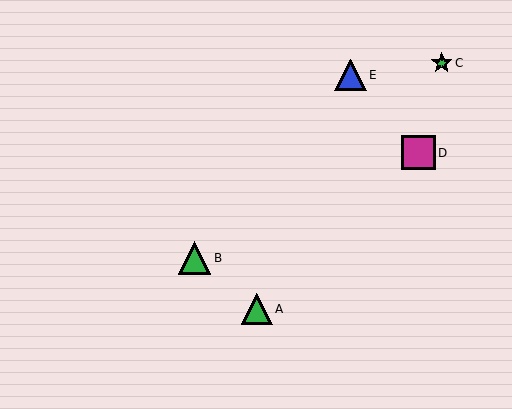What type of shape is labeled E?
Shape E is a blue triangle.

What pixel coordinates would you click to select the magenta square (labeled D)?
Click at (419, 153) to select the magenta square D.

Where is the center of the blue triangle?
The center of the blue triangle is at (350, 75).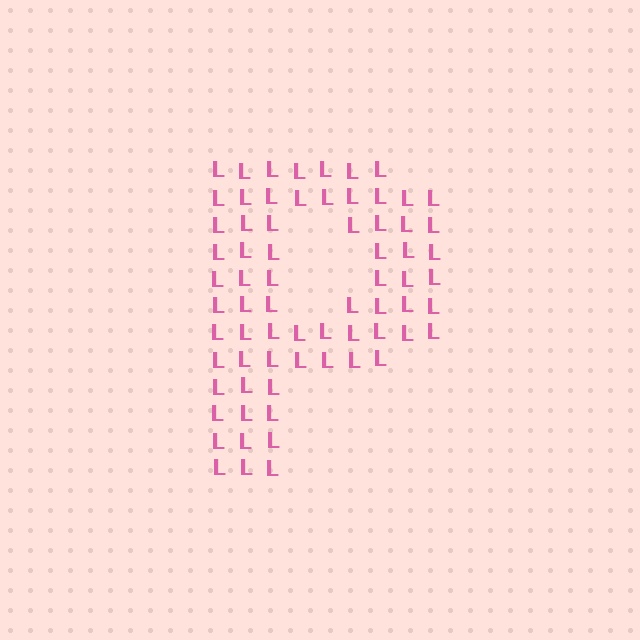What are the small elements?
The small elements are letter L's.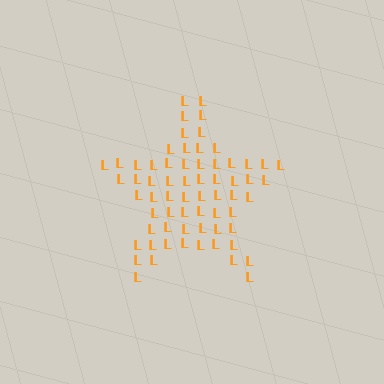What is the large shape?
The large shape is a star.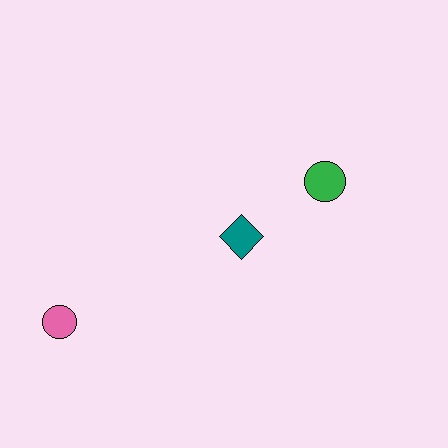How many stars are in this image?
There are no stars.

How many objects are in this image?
There are 3 objects.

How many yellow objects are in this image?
There are no yellow objects.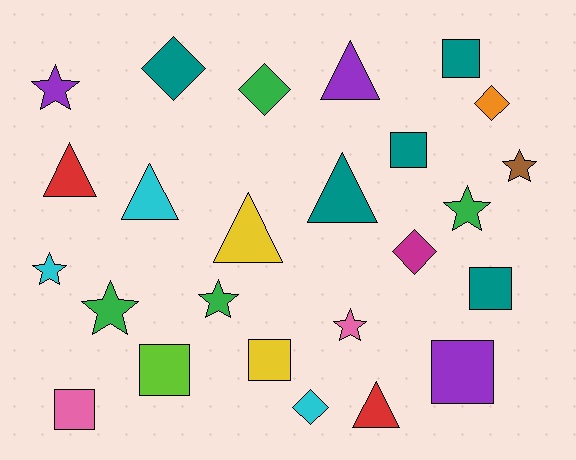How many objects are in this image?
There are 25 objects.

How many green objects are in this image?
There are 4 green objects.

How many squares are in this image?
There are 7 squares.